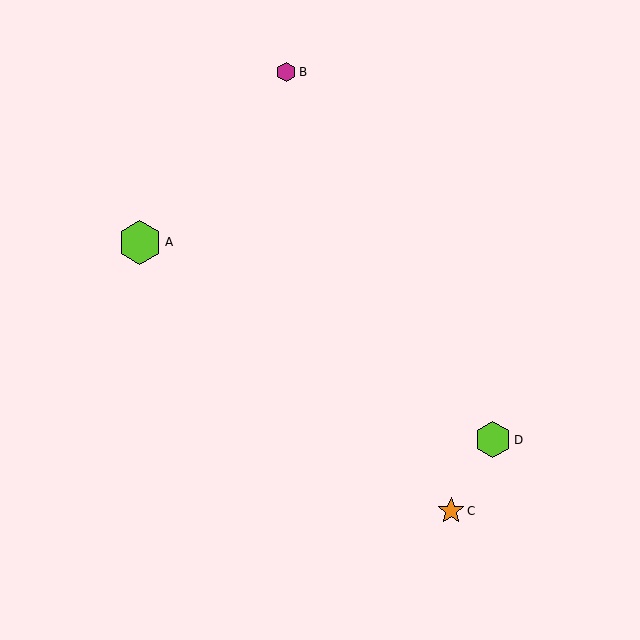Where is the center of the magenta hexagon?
The center of the magenta hexagon is at (286, 72).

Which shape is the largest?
The lime hexagon (labeled A) is the largest.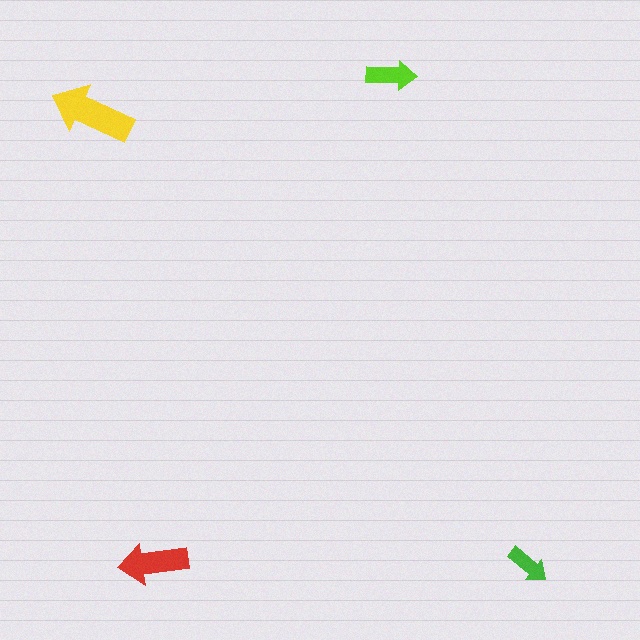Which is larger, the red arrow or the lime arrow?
The red one.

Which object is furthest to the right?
The green arrow is rightmost.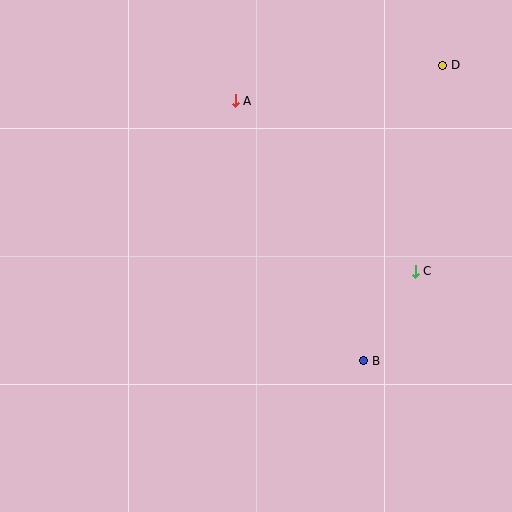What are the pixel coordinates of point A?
Point A is at (235, 101).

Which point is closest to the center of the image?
Point B at (364, 361) is closest to the center.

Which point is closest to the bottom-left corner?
Point B is closest to the bottom-left corner.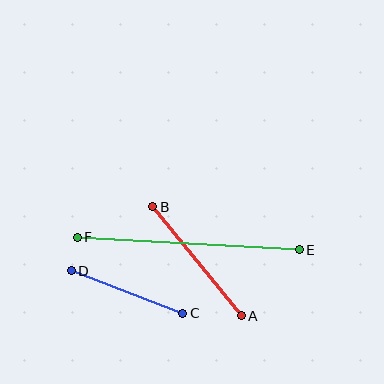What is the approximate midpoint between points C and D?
The midpoint is at approximately (127, 292) pixels.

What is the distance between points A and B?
The distance is approximately 140 pixels.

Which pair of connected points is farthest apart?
Points E and F are farthest apart.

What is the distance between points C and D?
The distance is approximately 119 pixels.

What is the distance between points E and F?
The distance is approximately 222 pixels.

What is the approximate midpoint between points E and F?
The midpoint is at approximately (188, 244) pixels.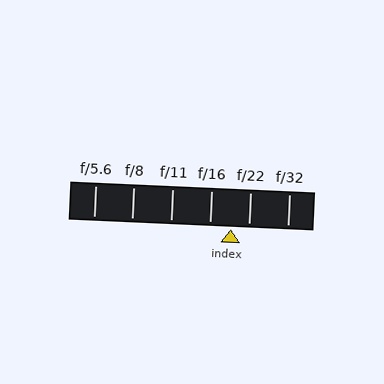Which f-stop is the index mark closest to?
The index mark is closest to f/22.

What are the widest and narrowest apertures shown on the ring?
The widest aperture shown is f/5.6 and the narrowest is f/32.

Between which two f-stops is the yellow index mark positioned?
The index mark is between f/16 and f/22.